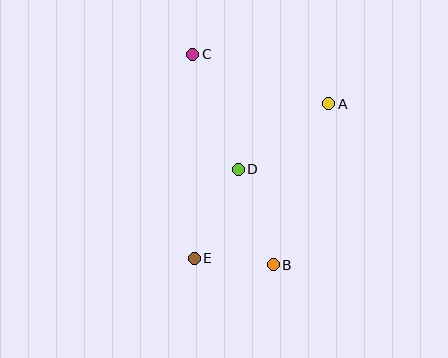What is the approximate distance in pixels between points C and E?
The distance between C and E is approximately 204 pixels.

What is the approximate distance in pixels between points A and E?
The distance between A and E is approximately 204 pixels.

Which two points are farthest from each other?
Points B and C are farthest from each other.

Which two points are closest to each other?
Points B and E are closest to each other.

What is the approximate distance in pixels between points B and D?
The distance between B and D is approximately 101 pixels.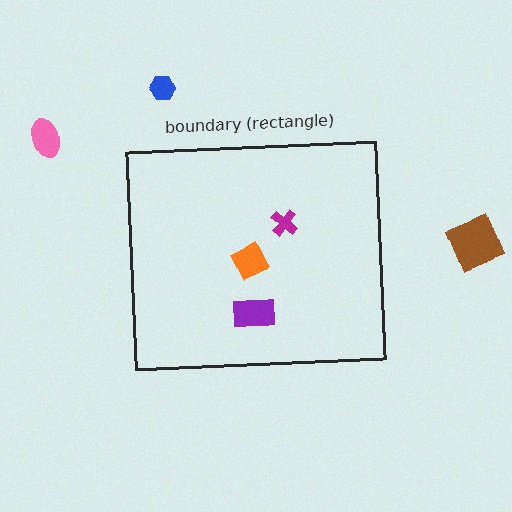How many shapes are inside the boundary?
3 inside, 3 outside.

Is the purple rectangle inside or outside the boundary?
Inside.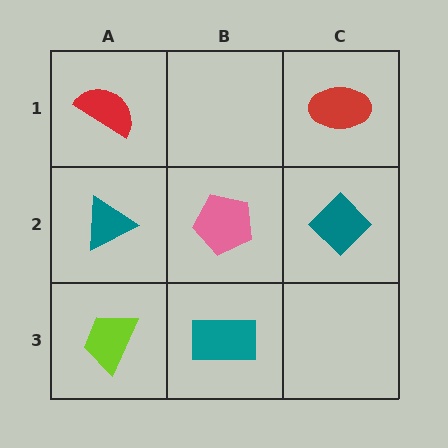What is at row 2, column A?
A teal triangle.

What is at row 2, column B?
A pink pentagon.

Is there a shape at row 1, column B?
No, that cell is empty.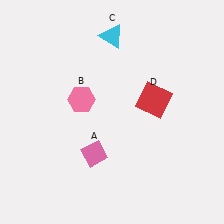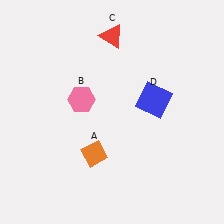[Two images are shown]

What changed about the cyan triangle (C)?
In Image 1, C is cyan. In Image 2, it changed to red.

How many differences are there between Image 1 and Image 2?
There are 3 differences between the two images.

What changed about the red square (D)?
In Image 1, D is red. In Image 2, it changed to blue.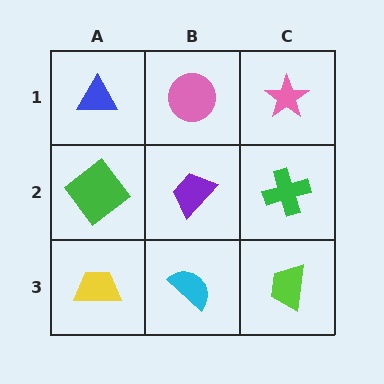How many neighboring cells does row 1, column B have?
3.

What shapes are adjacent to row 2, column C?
A pink star (row 1, column C), a lime trapezoid (row 3, column C), a purple trapezoid (row 2, column B).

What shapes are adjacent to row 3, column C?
A green cross (row 2, column C), a cyan semicircle (row 3, column B).